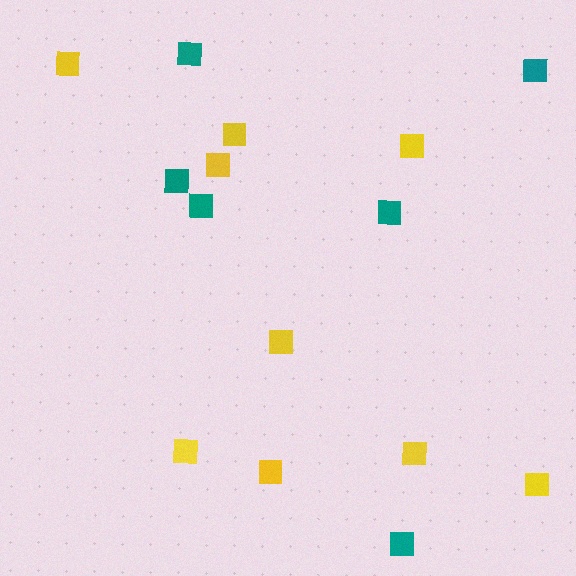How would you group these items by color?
There are 2 groups: one group of yellow squares (9) and one group of teal squares (6).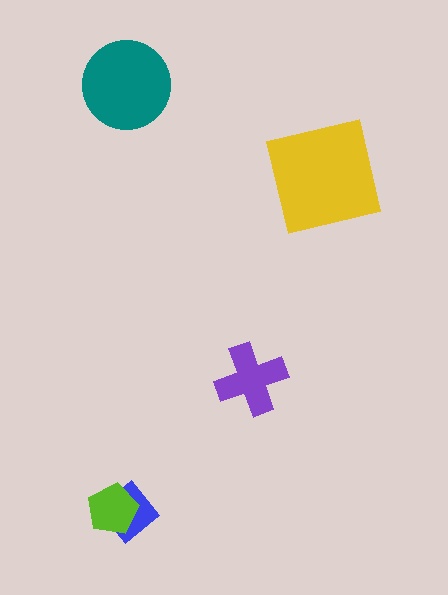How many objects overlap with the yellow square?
0 objects overlap with the yellow square.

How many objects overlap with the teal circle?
0 objects overlap with the teal circle.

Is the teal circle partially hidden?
No, no other shape covers it.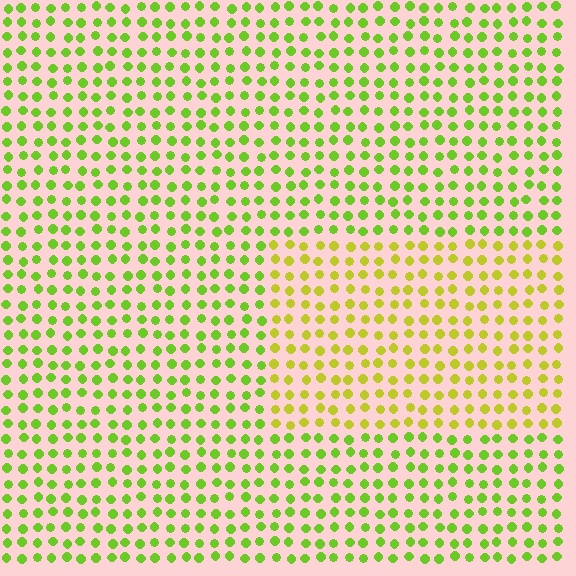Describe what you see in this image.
The image is filled with small lime elements in a uniform arrangement. A rectangle-shaped region is visible where the elements are tinted to a slightly different hue, forming a subtle color boundary.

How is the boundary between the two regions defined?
The boundary is defined purely by a slight shift in hue (about 31 degrees). Spacing, size, and orientation are identical on both sides.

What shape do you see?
I see a rectangle.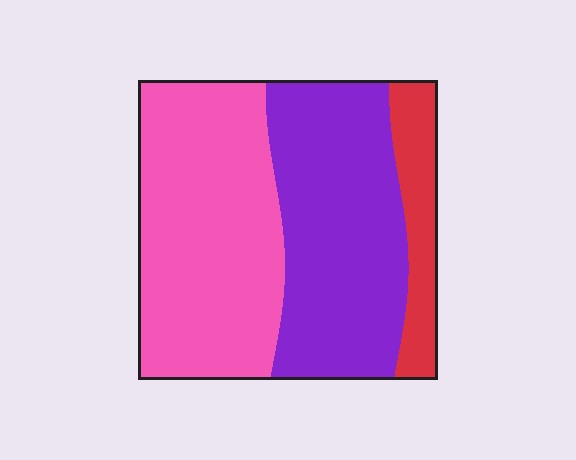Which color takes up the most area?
Pink, at roughly 45%.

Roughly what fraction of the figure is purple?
Purple covers around 40% of the figure.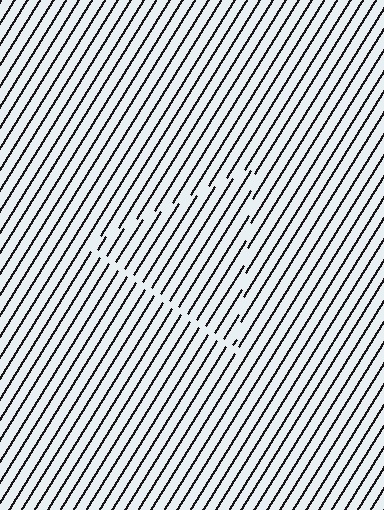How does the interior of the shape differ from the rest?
The interior of the shape contains the same grating, shifted by half a period — the contour is defined by the phase discontinuity where line-ends from the inner and outer gratings abut.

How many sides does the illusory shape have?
3 sides — the line-ends trace a triangle.